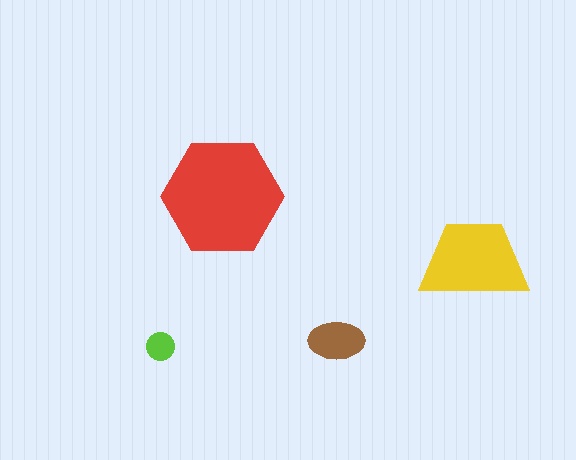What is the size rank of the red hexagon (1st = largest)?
1st.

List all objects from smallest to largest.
The lime circle, the brown ellipse, the yellow trapezoid, the red hexagon.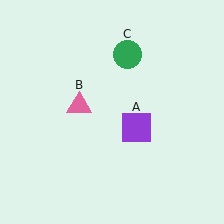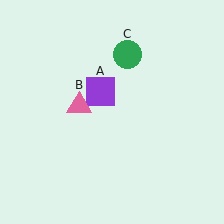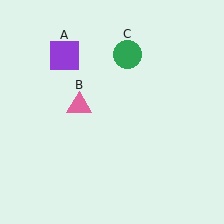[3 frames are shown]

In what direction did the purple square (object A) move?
The purple square (object A) moved up and to the left.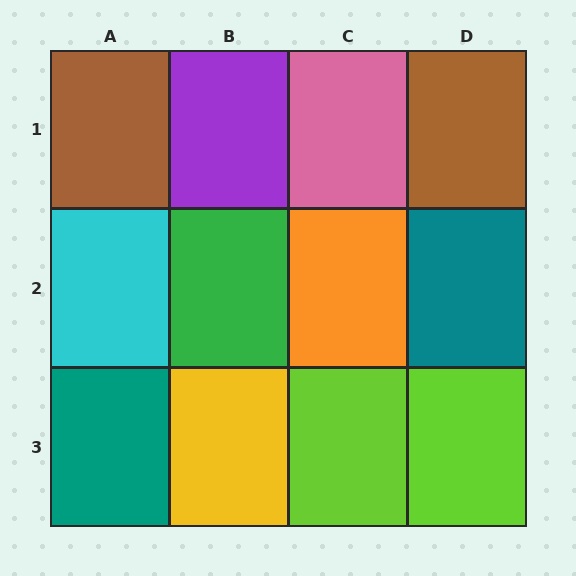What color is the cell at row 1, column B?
Purple.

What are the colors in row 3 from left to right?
Teal, yellow, lime, lime.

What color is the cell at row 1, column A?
Brown.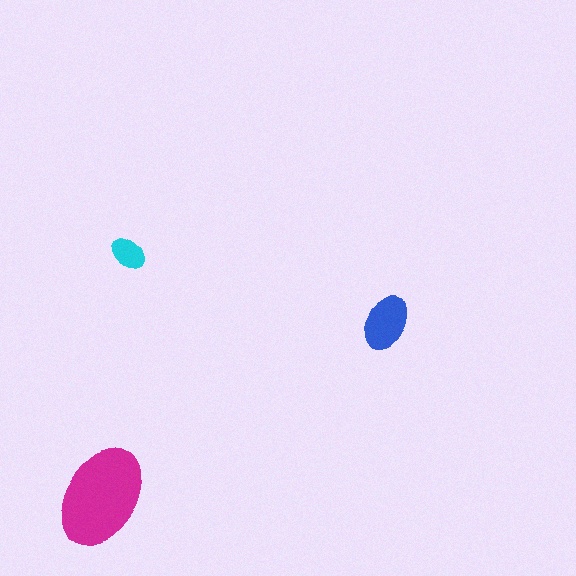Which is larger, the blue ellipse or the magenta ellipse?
The magenta one.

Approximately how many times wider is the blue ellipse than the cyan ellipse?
About 1.5 times wider.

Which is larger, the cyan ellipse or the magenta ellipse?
The magenta one.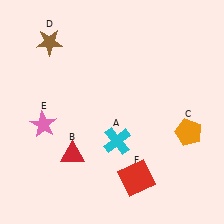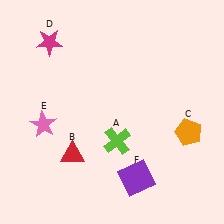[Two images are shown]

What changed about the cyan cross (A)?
In Image 1, A is cyan. In Image 2, it changed to lime.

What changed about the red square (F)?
In Image 1, F is red. In Image 2, it changed to purple.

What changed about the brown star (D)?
In Image 1, D is brown. In Image 2, it changed to magenta.